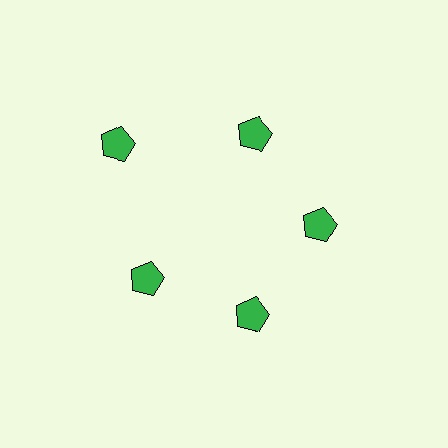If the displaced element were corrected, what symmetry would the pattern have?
It would have 5-fold rotational symmetry — the pattern would map onto itself every 72 degrees.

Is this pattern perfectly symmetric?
No. The 5 green pentagons are arranged in a ring, but one element near the 10 o'clock position is pushed outward from the center, breaking the 5-fold rotational symmetry.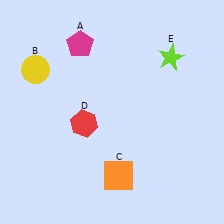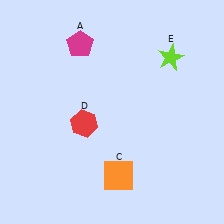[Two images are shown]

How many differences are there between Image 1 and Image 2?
There is 1 difference between the two images.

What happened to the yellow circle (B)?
The yellow circle (B) was removed in Image 2. It was in the top-left area of Image 1.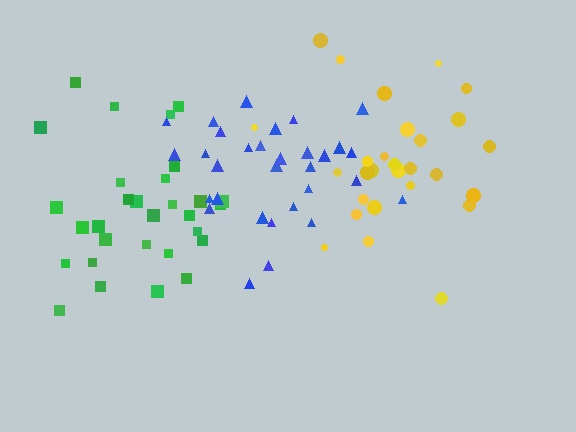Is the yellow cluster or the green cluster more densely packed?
Green.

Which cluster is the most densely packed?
Blue.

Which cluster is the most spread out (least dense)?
Yellow.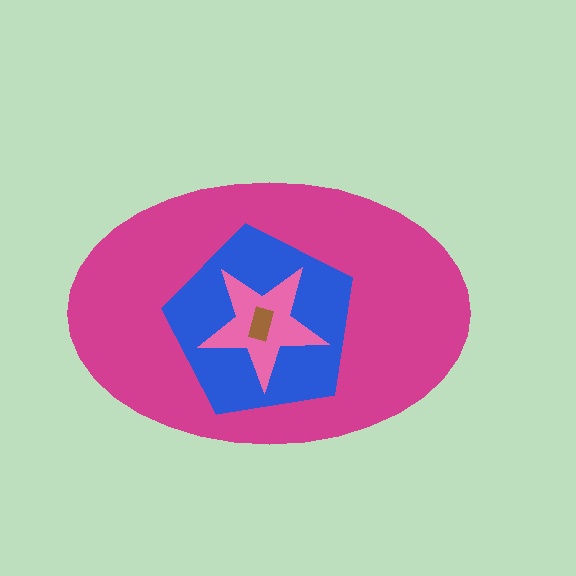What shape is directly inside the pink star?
The brown rectangle.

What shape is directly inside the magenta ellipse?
The blue pentagon.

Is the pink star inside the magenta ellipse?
Yes.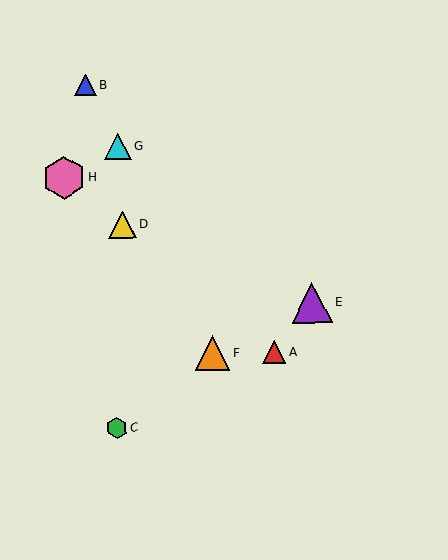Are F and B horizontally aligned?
No, F is at y≈353 and B is at y≈85.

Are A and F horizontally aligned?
Yes, both are at y≈352.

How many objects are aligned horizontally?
2 objects (A, F) are aligned horizontally.